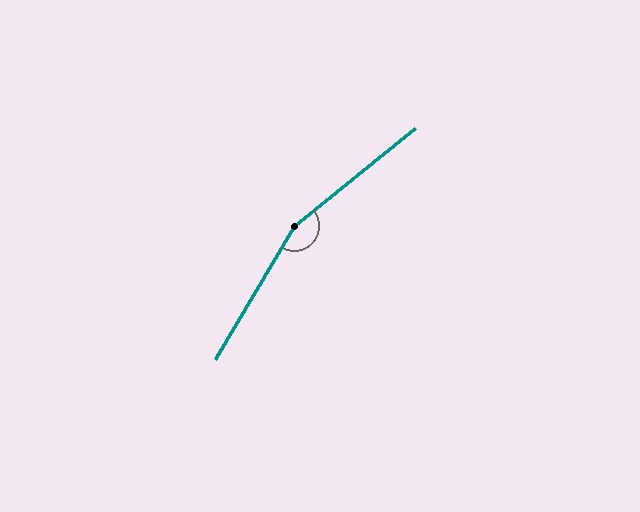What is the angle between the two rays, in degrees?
Approximately 159 degrees.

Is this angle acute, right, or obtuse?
It is obtuse.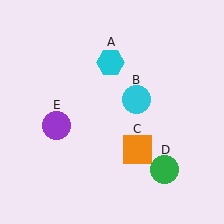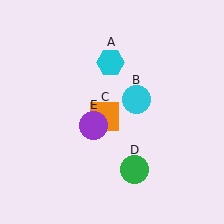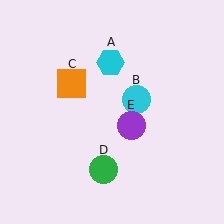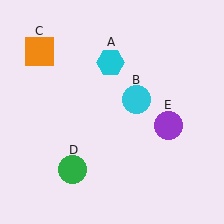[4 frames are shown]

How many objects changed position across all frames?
3 objects changed position: orange square (object C), green circle (object D), purple circle (object E).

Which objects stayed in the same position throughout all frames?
Cyan hexagon (object A) and cyan circle (object B) remained stationary.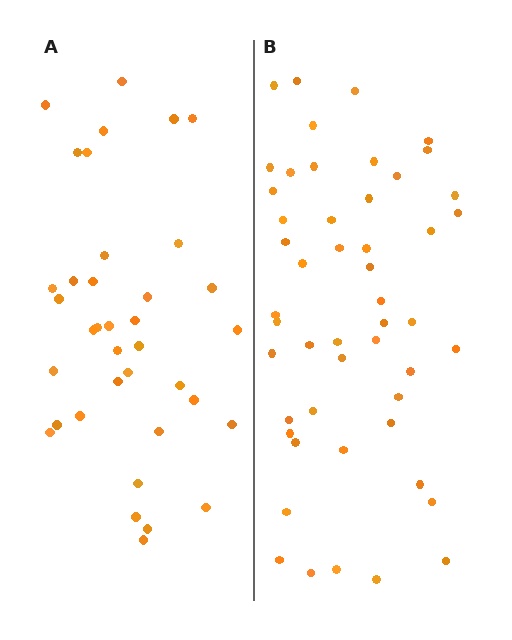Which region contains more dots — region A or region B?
Region B (the right region) has more dots.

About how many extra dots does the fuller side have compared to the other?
Region B has approximately 15 more dots than region A.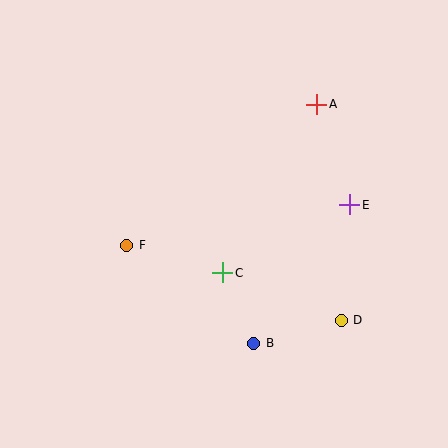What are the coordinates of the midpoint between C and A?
The midpoint between C and A is at (270, 188).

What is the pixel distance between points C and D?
The distance between C and D is 128 pixels.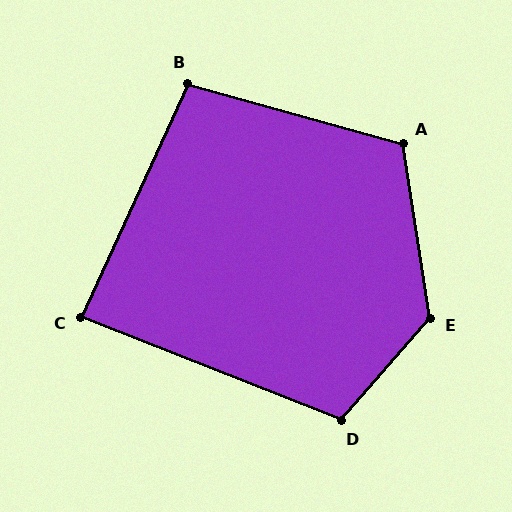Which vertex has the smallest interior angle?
C, at approximately 87 degrees.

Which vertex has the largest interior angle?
E, at approximately 130 degrees.